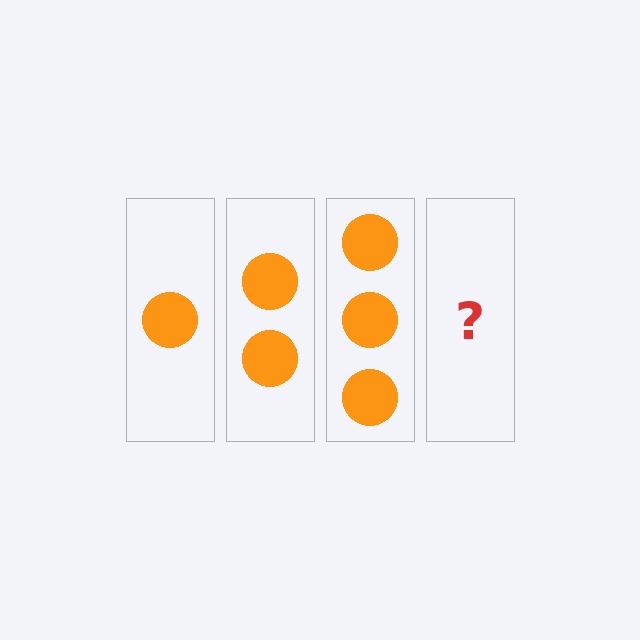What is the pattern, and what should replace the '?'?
The pattern is that each step adds one more circle. The '?' should be 4 circles.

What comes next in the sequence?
The next element should be 4 circles.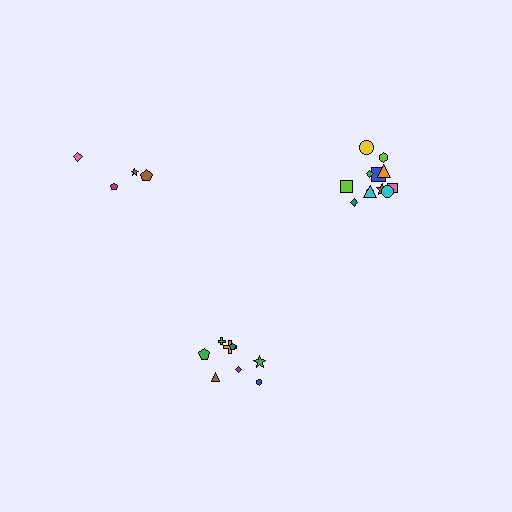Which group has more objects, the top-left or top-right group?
The top-right group.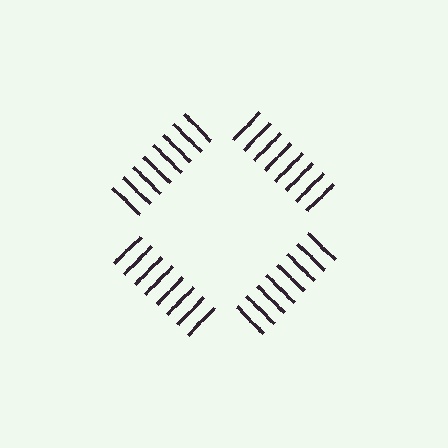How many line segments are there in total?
32 — 8 along each of the 4 edges.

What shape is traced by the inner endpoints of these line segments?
An illusory square — the line segments terminate on its edges but no continuous stroke is drawn.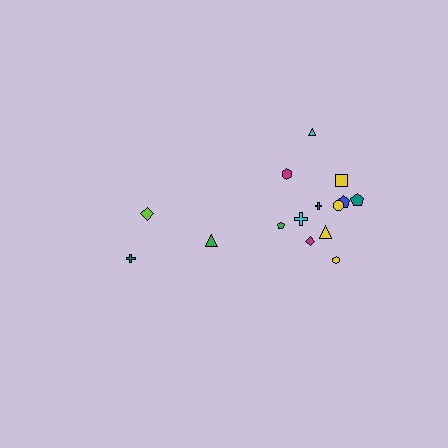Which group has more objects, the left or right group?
The right group.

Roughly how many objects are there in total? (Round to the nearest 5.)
Roughly 15 objects in total.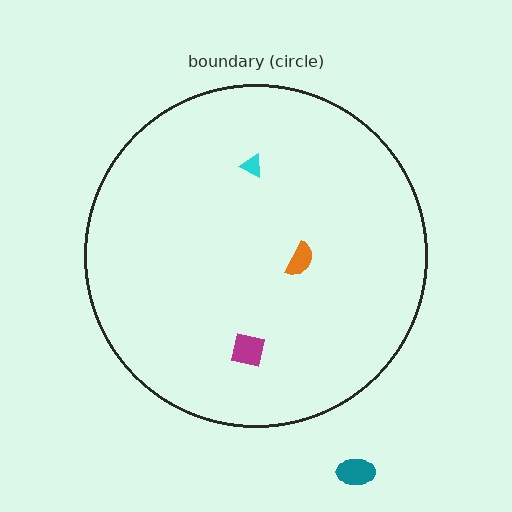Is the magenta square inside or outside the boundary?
Inside.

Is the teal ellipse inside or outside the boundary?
Outside.